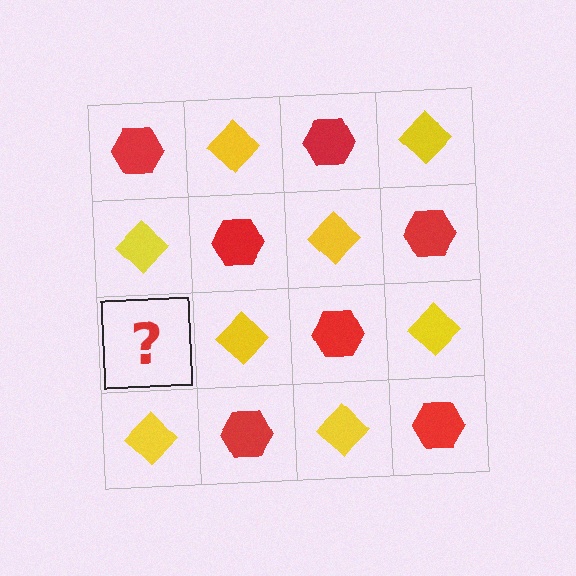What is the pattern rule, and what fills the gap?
The rule is that it alternates red hexagon and yellow diamond in a checkerboard pattern. The gap should be filled with a red hexagon.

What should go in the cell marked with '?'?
The missing cell should contain a red hexagon.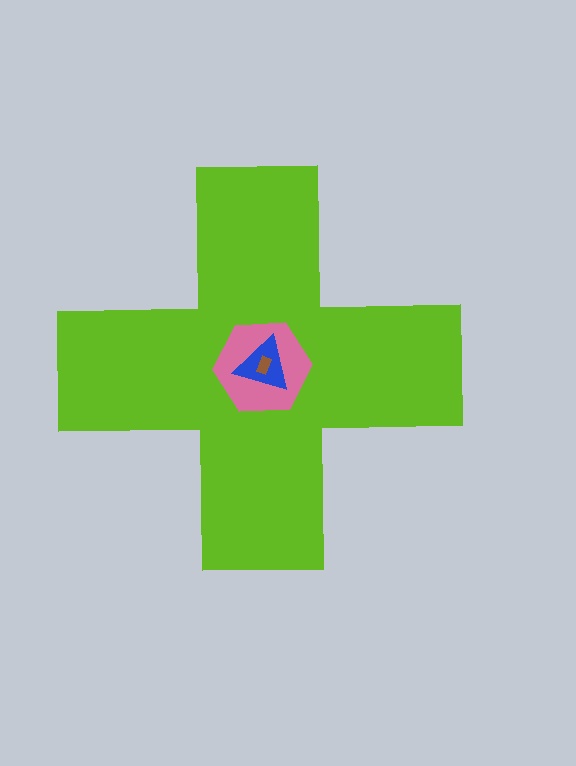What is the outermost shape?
The lime cross.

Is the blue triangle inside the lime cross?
Yes.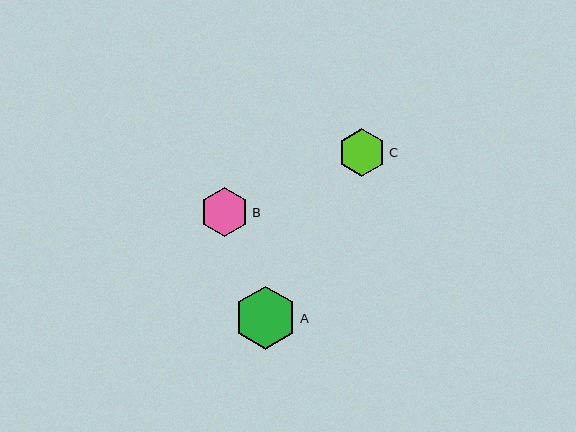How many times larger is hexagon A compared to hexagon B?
Hexagon A is approximately 1.3 times the size of hexagon B.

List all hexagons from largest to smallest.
From largest to smallest: A, B, C.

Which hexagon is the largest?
Hexagon A is the largest with a size of approximately 63 pixels.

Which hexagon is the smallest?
Hexagon C is the smallest with a size of approximately 48 pixels.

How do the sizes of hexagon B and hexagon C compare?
Hexagon B and hexagon C are approximately the same size.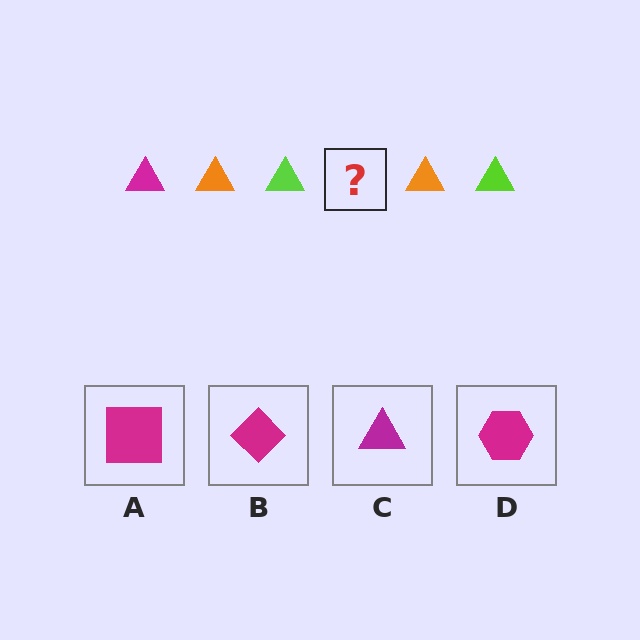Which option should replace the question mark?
Option C.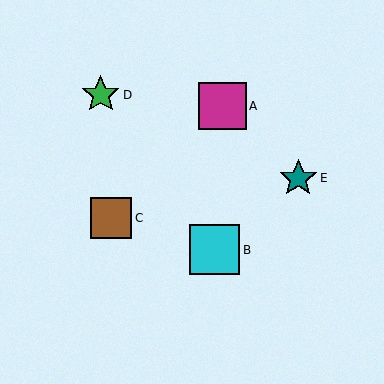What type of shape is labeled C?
Shape C is a brown square.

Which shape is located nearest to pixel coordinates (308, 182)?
The teal star (labeled E) at (298, 178) is nearest to that location.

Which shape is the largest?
The cyan square (labeled B) is the largest.